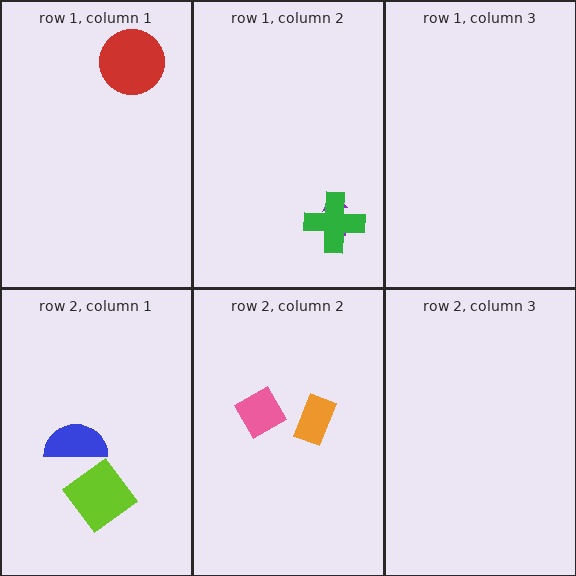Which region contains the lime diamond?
The row 2, column 1 region.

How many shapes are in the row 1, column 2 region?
2.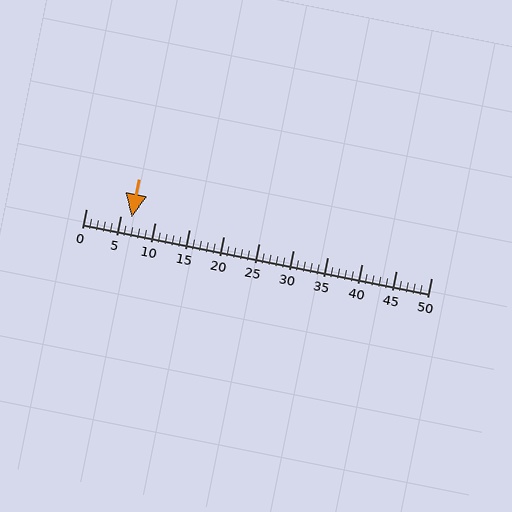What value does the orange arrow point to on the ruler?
The orange arrow points to approximately 7.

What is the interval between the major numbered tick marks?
The major tick marks are spaced 5 units apart.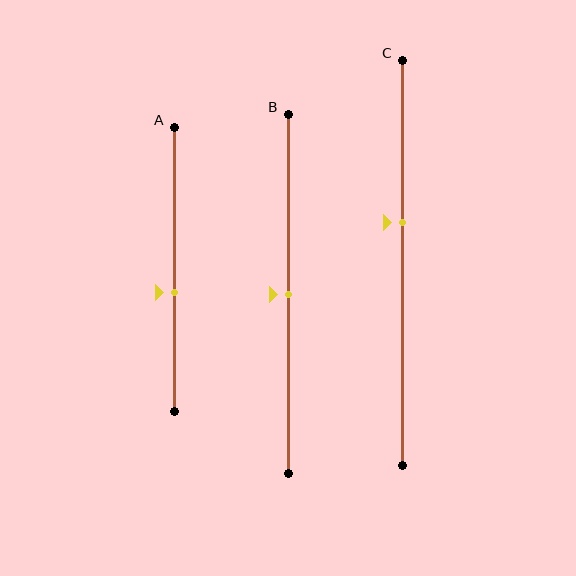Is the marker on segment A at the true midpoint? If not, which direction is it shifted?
No, the marker on segment A is shifted downward by about 8% of the segment length.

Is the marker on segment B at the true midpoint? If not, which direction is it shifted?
Yes, the marker on segment B is at the true midpoint.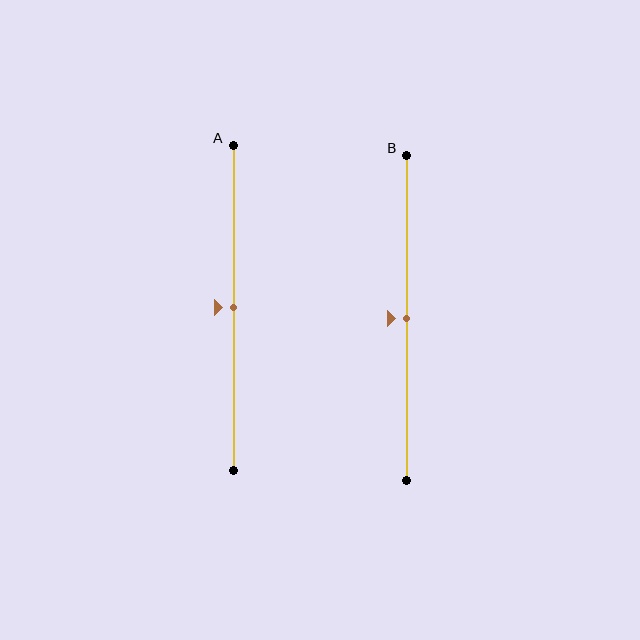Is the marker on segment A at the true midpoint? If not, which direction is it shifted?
Yes, the marker on segment A is at the true midpoint.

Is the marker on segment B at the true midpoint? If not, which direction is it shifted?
Yes, the marker on segment B is at the true midpoint.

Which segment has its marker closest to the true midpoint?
Segment A has its marker closest to the true midpoint.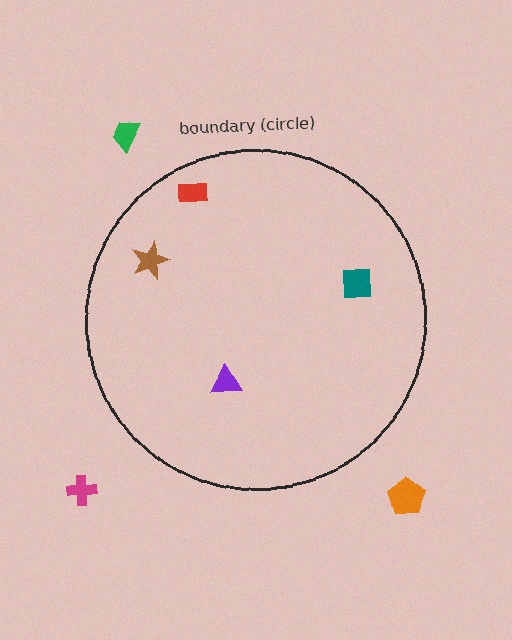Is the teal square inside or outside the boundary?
Inside.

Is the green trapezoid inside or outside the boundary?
Outside.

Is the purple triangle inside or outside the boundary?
Inside.